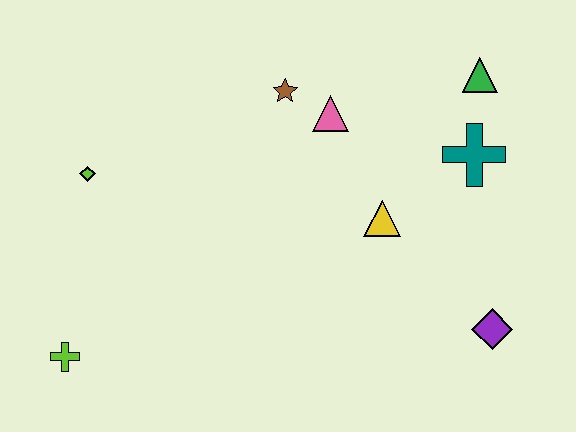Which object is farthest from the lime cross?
The green triangle is farthest from the lime cross.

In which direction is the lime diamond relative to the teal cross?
The lime diamond is to the left of the teal cross.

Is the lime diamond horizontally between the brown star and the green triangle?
No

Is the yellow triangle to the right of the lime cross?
Yes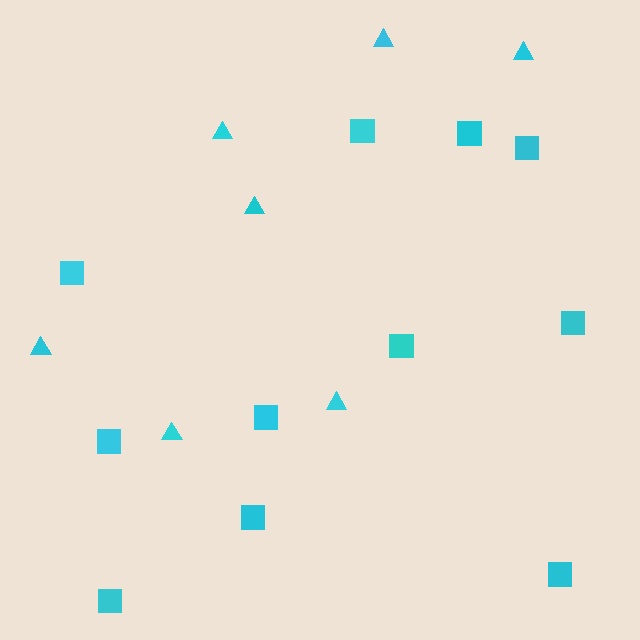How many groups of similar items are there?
There are 2 groups: one group of triangles (7) and one group of squares (11).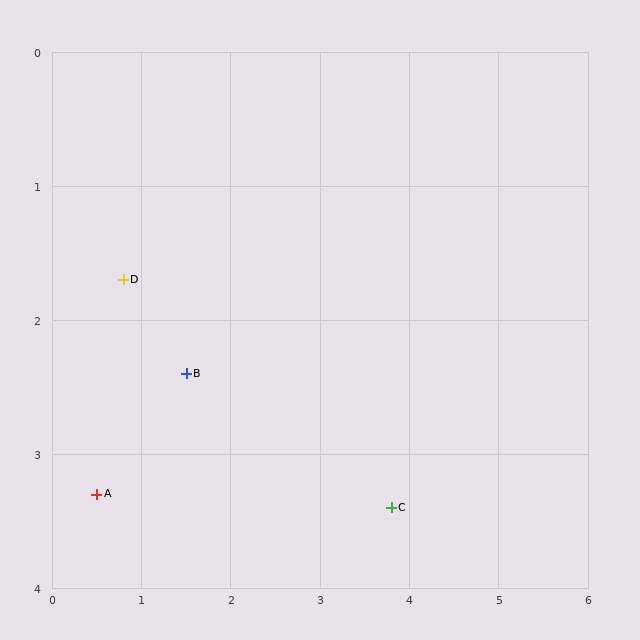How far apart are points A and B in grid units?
Points A and B are about 1.3 grid units apart.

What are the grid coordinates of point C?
Point C is at approximately (3.8, 3.4).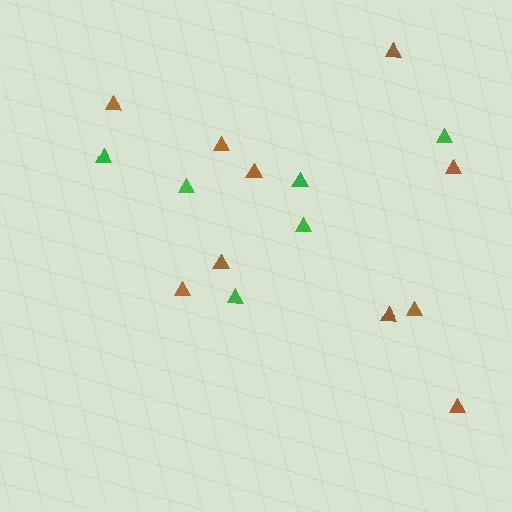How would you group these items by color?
There are 2 groups: one group of brown triangles (10) and one group of green triangles (6).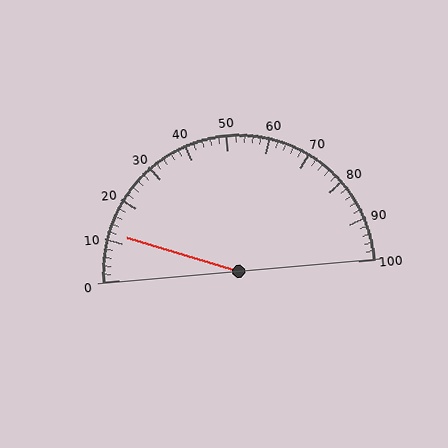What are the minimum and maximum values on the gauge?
The gauge ranges from 0 to 100.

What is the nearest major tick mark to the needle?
The nearest major tick mark is 10.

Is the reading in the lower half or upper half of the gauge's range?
The reading is in the lower half of the range (0 to 100).